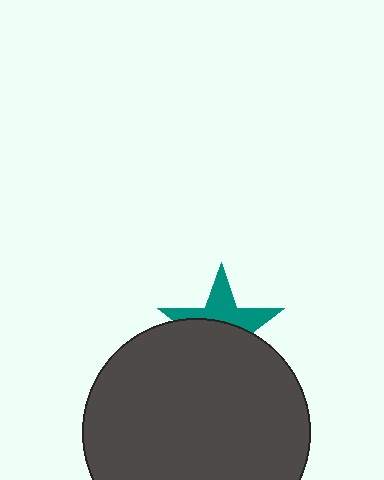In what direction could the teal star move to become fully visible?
The teal star could move up. That would shift it out from behind the dark gray circle entirely.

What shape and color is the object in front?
The object in front is a dark gray circle.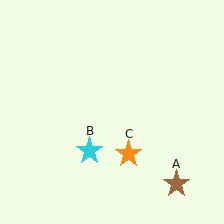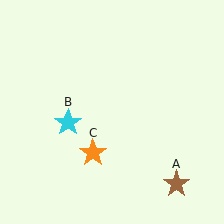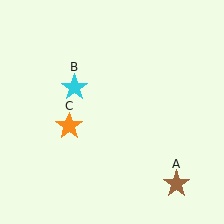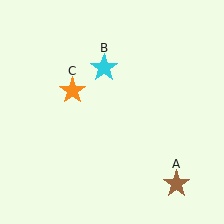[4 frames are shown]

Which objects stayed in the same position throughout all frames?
Brown star (object A) remained stationary.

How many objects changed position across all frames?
2 objects changed position: cyan star (object B), orange star (object C).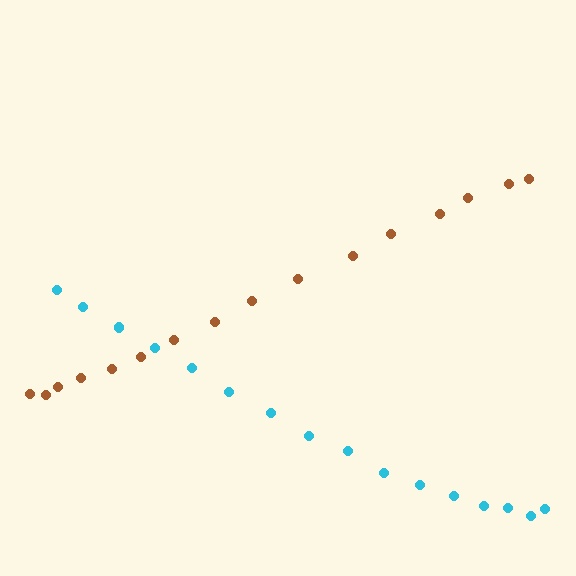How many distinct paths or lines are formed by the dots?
There are 2 distinct paths.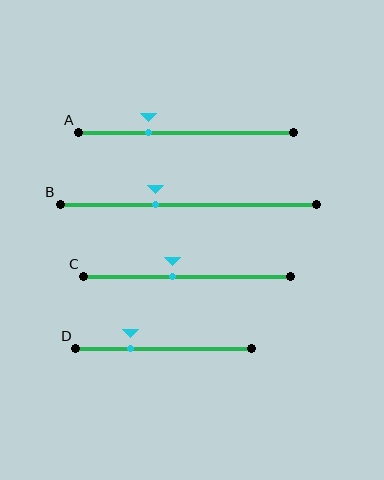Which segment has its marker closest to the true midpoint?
Segment C has its marker closest to the true midpoint.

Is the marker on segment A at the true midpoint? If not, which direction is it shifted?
No, the marker on segment A is shifted to the left by about 18% of the segment length.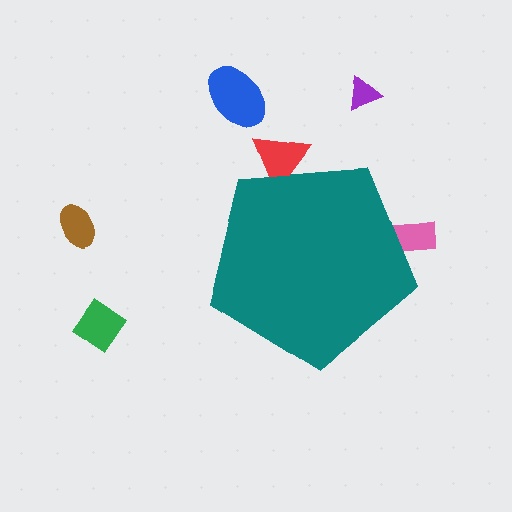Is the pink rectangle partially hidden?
Yes, the pink rectangle is partially hidden behind the teal pentagon.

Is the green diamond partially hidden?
No, the green diamond is fully visible.